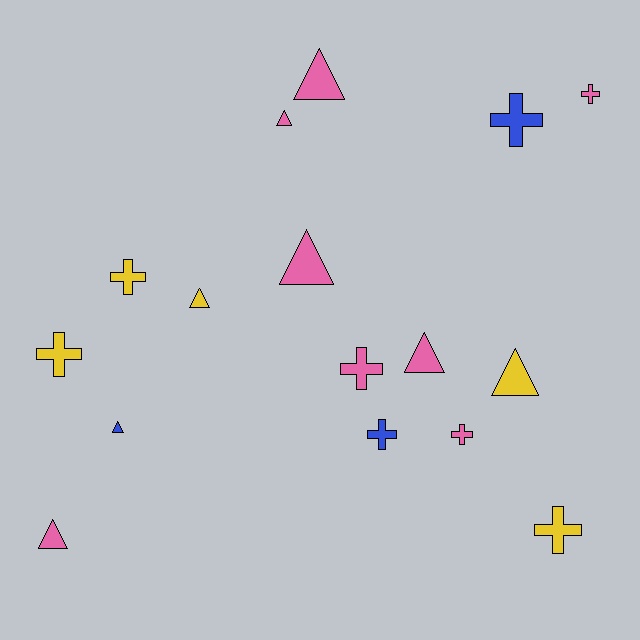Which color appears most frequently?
Pink, with 8 objects.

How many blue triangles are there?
There is 1 blue triangle.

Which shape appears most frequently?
Cross, with 8 objects.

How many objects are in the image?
There are 16 objects.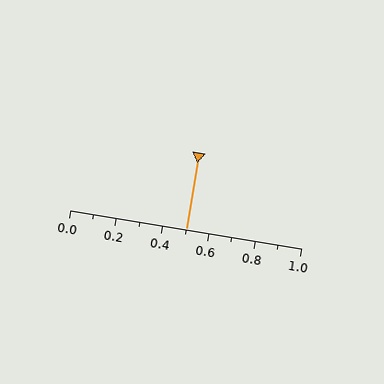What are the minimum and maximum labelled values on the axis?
The axis runs from 0.0 to 1.0.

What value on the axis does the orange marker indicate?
The marker indicates approximately 0.5.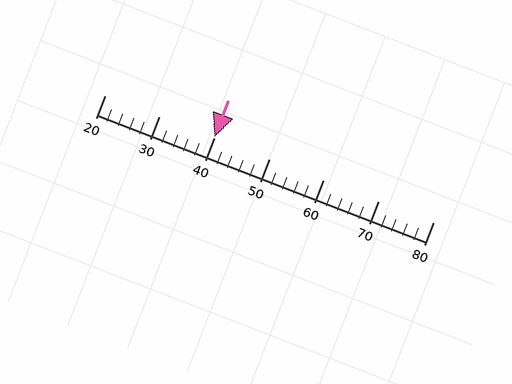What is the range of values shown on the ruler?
The ruler shows values from 20 to 80.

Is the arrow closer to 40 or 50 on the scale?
The arrow is closer to 40.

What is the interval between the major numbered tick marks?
The major tick marks are spaced 10 units apart.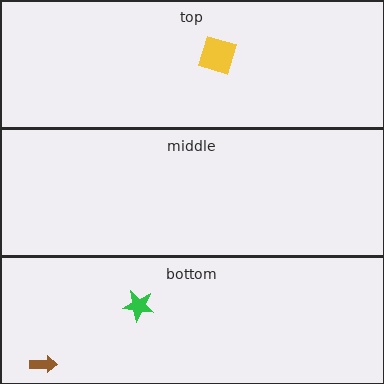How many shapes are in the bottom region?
2.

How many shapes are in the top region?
1.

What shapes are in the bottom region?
The brown arrow, the green star.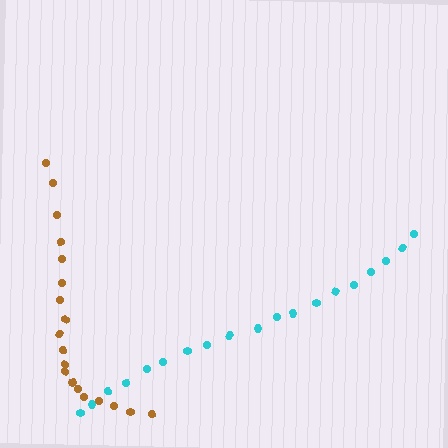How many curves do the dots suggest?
There are 2 distinct paths.